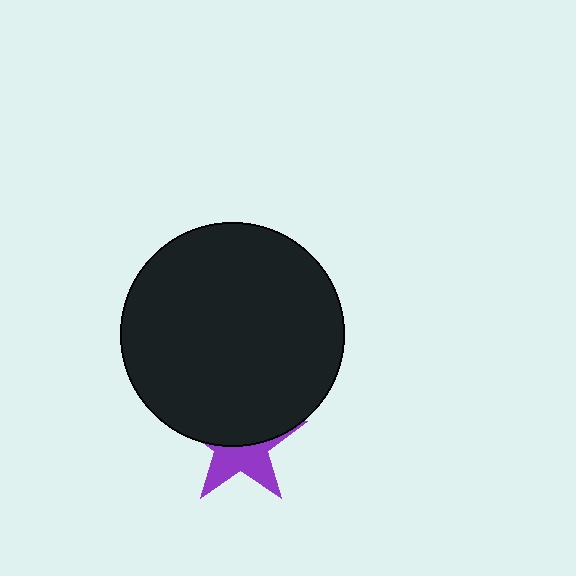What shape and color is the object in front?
The object in front is a black circle.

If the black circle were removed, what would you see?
You would see the complete purple star.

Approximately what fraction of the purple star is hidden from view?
Roughly 54% of the purple star is hidden behind the black circle.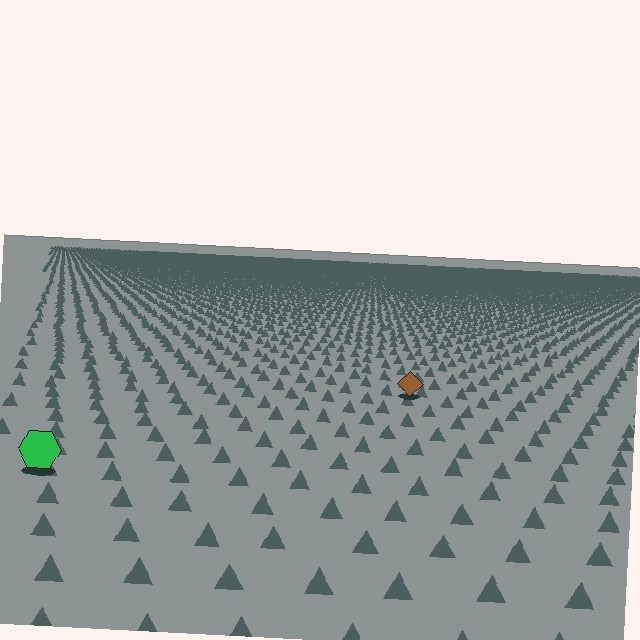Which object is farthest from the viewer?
The brown diamond is farthest from the viewer. It appears smaller and the ground texture around it is denser.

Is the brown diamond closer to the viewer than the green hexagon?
No. The green hexagon is closer — you can tell from the texture gradient: the ground texture is coarser near it.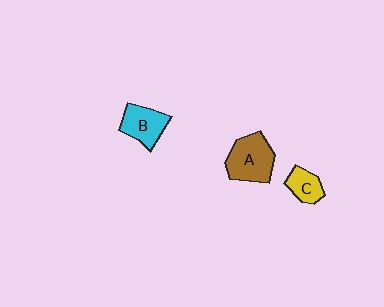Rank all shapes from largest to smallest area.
From largest to smallest: A (brown), B (cyan), C (yellow).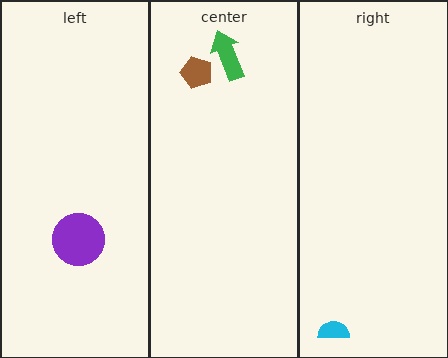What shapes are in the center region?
The green arrow, the brown pentagon.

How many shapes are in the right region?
1.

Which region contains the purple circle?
The left region.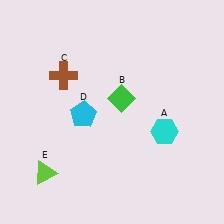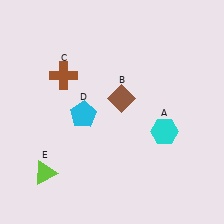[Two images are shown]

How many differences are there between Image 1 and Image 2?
There is 1 difference between the two images.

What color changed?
The diamond (B) changed from green in Image 1 to brown in Image 2.